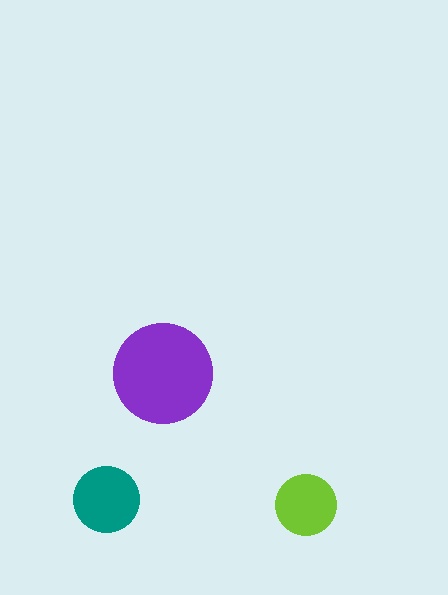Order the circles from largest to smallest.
the purple one, the teal one, the lime one.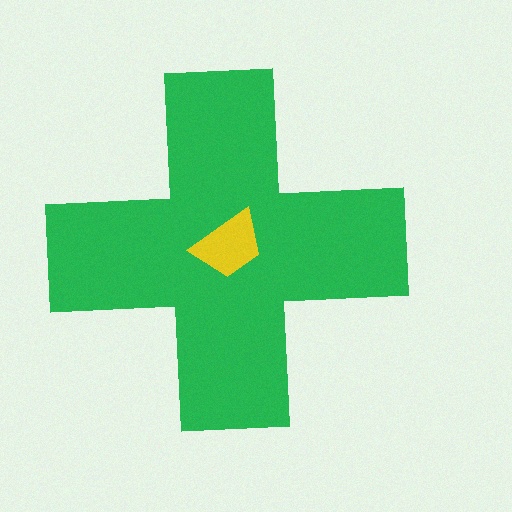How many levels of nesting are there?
2.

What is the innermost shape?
The yellow trapezoid.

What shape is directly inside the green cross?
The yellow trapezoid.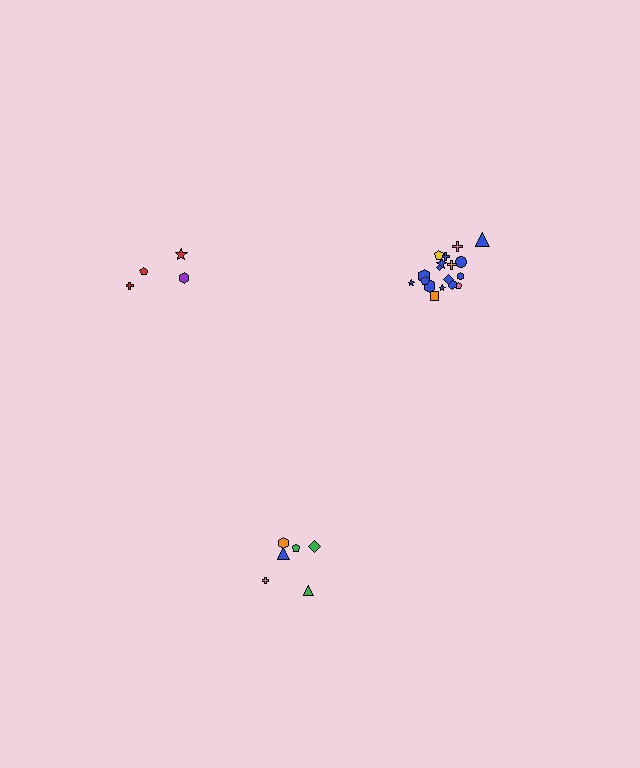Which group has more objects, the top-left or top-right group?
The top-right group.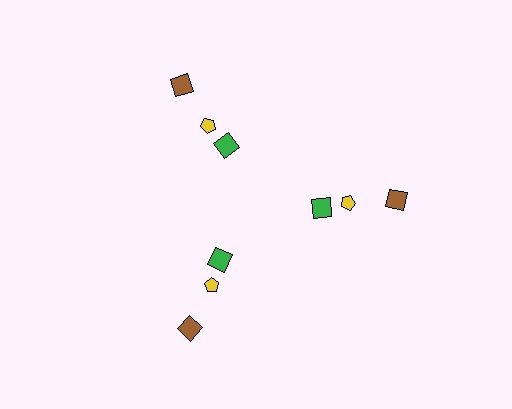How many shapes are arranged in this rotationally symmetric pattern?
There are 9 shapes, arranged in 3 groups of 3.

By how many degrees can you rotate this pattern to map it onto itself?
The pattern maps onto itself every 120 degrees of rotation.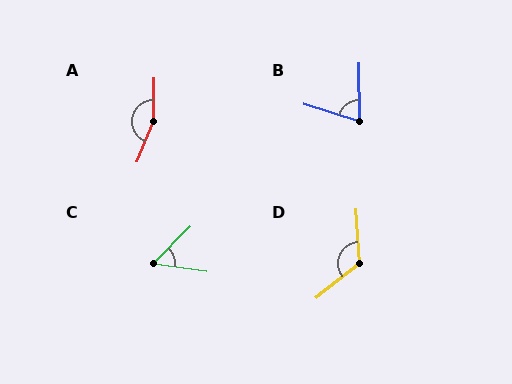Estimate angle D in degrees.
Approximately 125 degrees.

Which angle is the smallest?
C, at approximately 54 degrees.